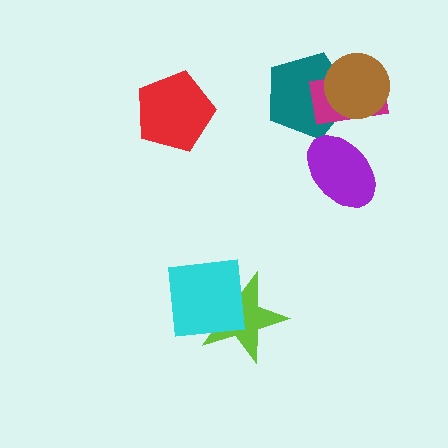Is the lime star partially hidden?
Yes, it is partially covered by another shape.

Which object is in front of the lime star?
The cyan square is in front of the lime star.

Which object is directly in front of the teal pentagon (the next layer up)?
The magenta rectangle is directly in front of the teal pentagon.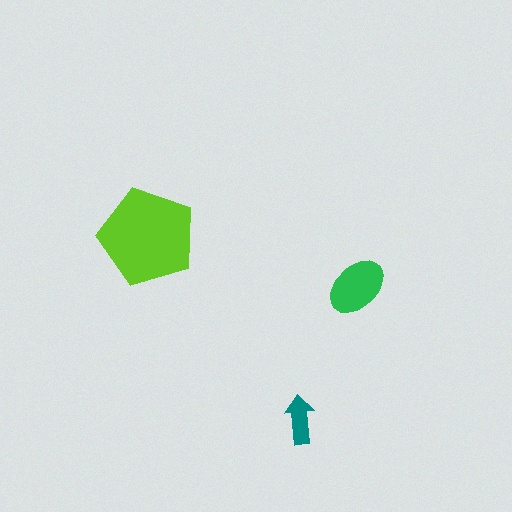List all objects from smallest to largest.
The teal arrow, the green ellipse, the lime pentagon.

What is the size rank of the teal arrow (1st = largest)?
3rd.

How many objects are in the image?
There are 3 objects in the image.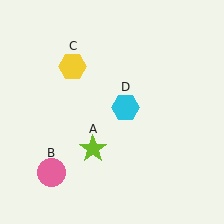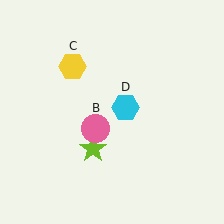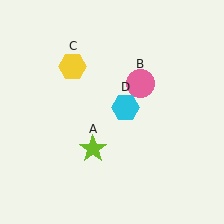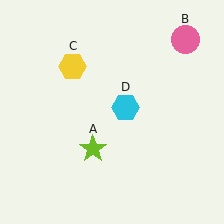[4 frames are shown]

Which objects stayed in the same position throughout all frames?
Lime star (object A) and yellow hexagon (object C) and cyan hexagon (object D) remained stationary.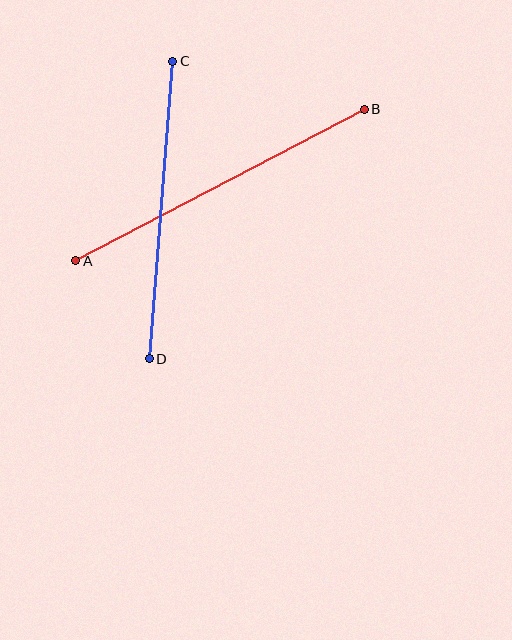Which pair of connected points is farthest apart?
Points A and B are farthest apart.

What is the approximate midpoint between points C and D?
The midpoint is at approximately (161, 210) pixels.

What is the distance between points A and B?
The distance is approximately 326 pixels.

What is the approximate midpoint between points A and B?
The midpoint is at approximately (220, 185) pixels.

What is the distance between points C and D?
The distance is approximately 298 pixels.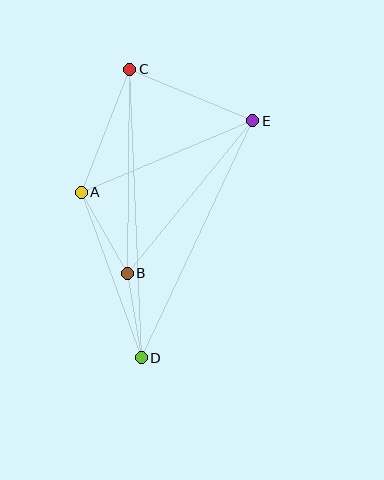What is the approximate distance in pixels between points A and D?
The distance between A and D is approximately 176 pixels.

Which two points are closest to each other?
Points B and D are closest to each other.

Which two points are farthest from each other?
Points C and D are farthest from each other.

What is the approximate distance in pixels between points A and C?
The distance between A and C is approximately 133 pixels.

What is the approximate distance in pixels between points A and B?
The distance between A and B is approximately 93 pixels.